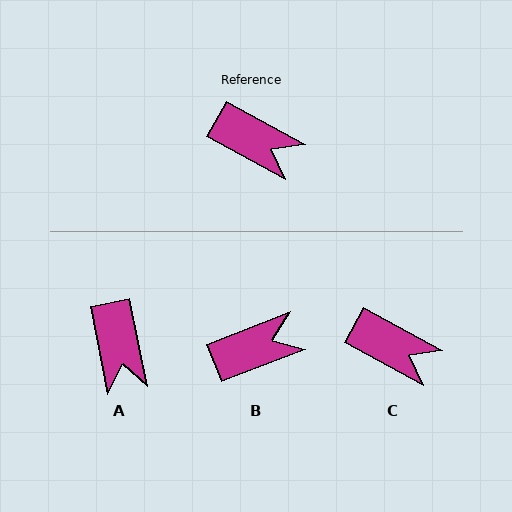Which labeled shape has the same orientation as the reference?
C.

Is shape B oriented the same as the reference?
No, it is off by about 50 degrees.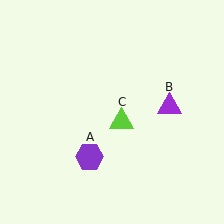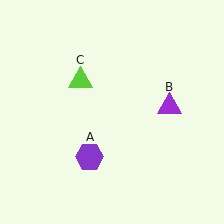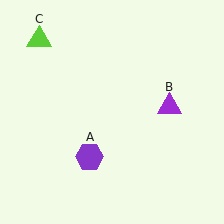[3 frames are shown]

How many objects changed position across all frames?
1 object changed position: lime triangle (object C).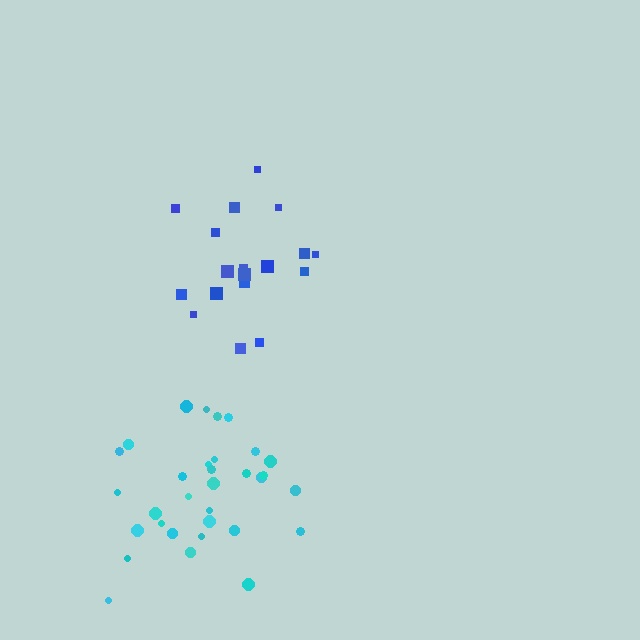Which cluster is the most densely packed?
Cyan.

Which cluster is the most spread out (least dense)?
Blue.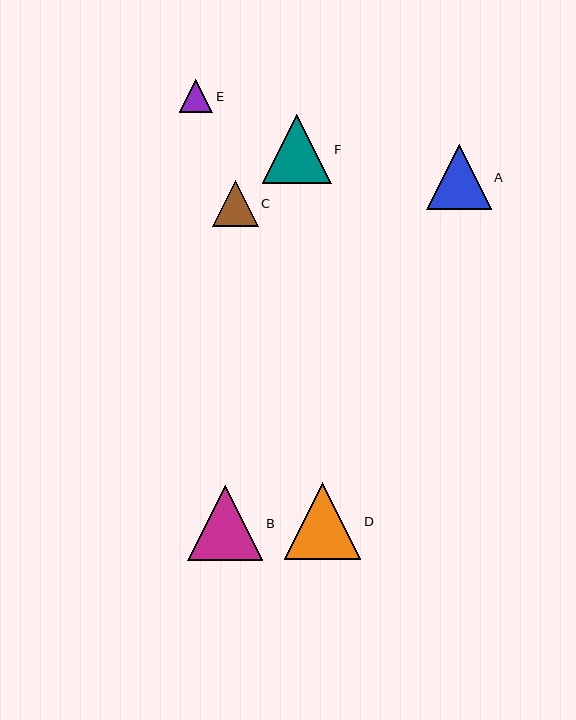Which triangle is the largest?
Triangle D is the largest with a size of approximately 77 pixels.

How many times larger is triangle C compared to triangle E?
Triangle C is approximately 1.4 times the size of triangle E.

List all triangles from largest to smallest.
From largest to smallest: D, B, F, A, C, E.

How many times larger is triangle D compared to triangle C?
Triangle D is approximately 1.7 times the size of triangle C.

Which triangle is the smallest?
Triangle E is the smallest with a size of approximately 33 pixels.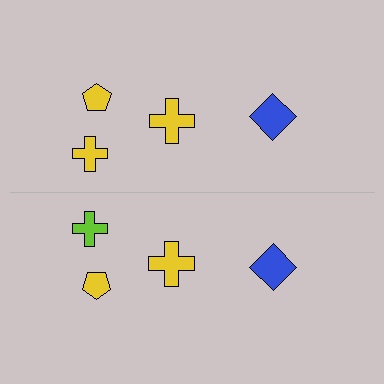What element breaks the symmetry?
The lime cross on the bottom side breaks the symmetry — its mirror counterpart is yellow.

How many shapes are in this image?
There are 8 shapes in this image.